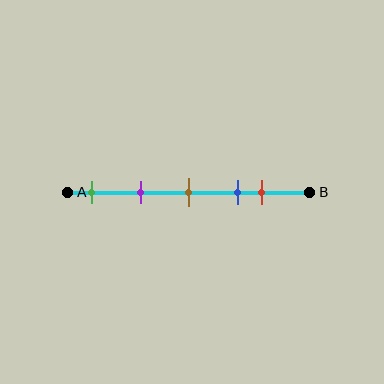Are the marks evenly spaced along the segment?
No, the marks are not evenly spaced.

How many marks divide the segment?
There are 5 marks dividing the segment.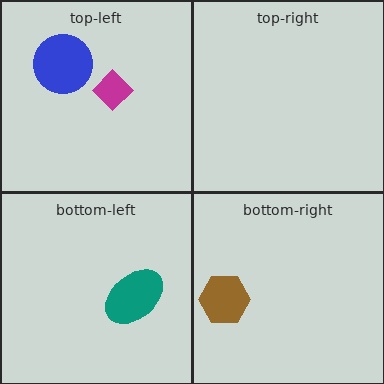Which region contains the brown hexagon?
The bottom-right region.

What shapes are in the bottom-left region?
The teal ellipse.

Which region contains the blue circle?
The top-left region.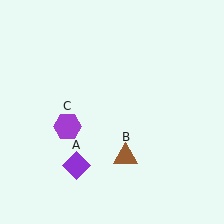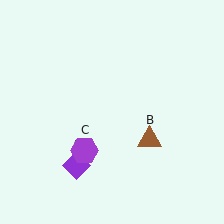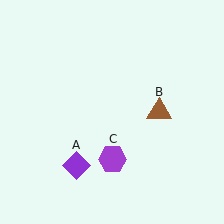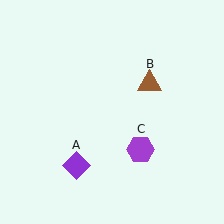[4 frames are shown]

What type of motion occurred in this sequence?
The brown triangle (object B), purple hexagon (object C) rotated counterclockwise around the center of the scene.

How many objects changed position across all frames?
2 objects changed position: brown triangle (object B), purple hexagon (object C).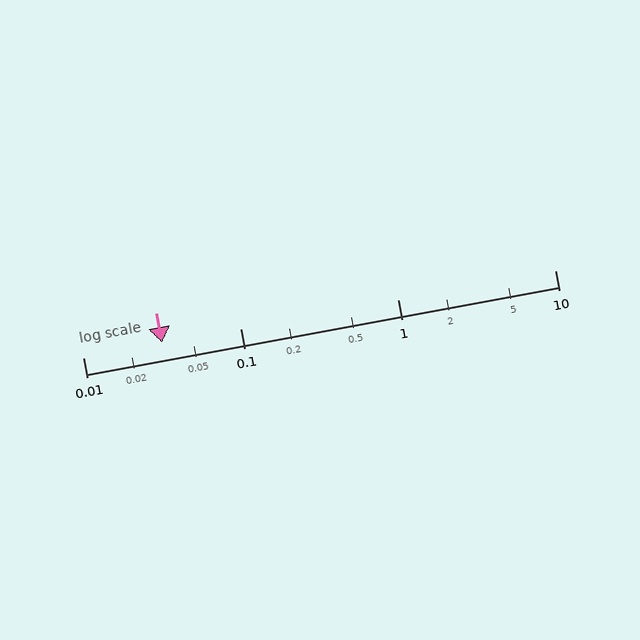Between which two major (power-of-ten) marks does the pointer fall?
The pointer is between 0.01 and 0.1.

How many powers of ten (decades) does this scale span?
The scale spans 3 decades, from 0.01 to 10.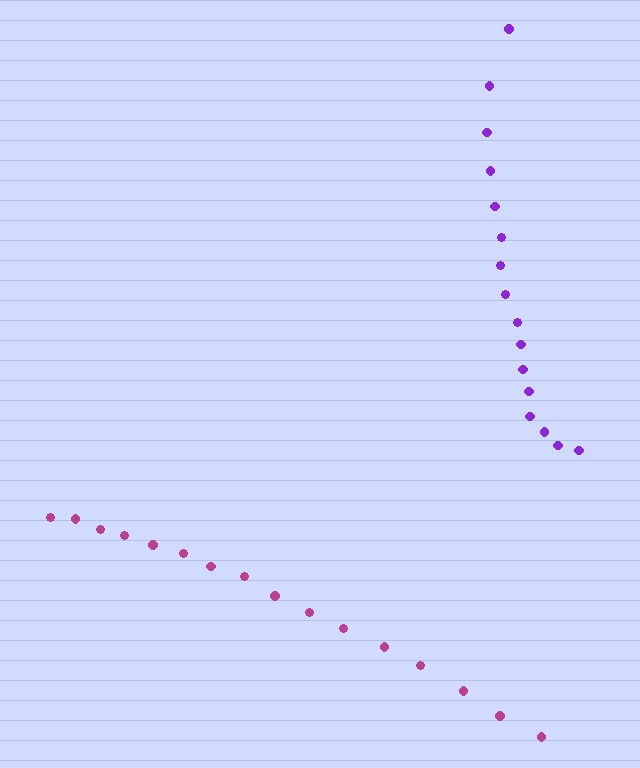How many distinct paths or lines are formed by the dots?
There are 2 distinct paths.